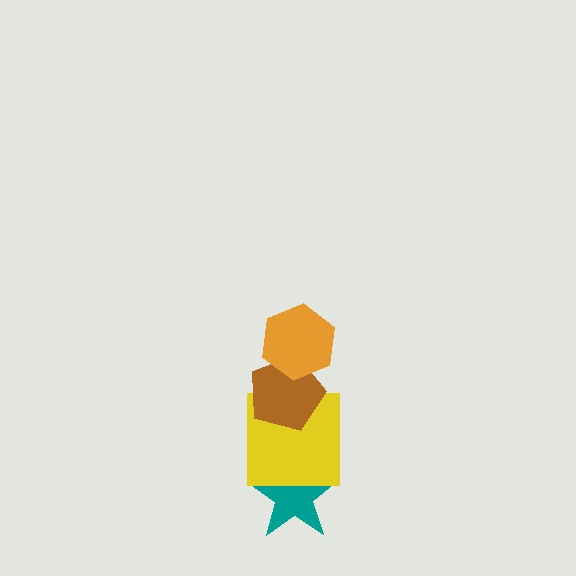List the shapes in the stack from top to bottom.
From top to bottom: the orange hexagon, the brown pentagon, the yellow square, the teal star.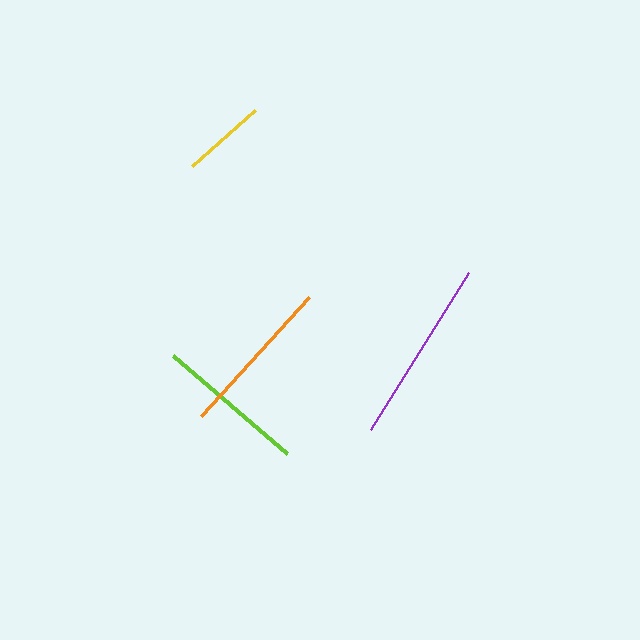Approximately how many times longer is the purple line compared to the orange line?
The purple line is approximately 1.1 times the length of the orange line.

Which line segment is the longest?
The purple line is the longest at approximately 185 pixels.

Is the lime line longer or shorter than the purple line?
The purple line is longer than the lime line.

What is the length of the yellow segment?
The yellow segment is approximately 84 pixels long.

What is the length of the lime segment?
The lime segment is approximately 150 pixels long.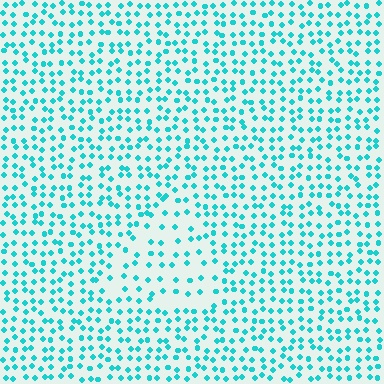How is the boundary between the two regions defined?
The boundary is defined by a change in element density (approximately 1.8x ratio). All elements are the same color, size, and shape.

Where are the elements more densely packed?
The elements are more densely packed outside the triangle boundary.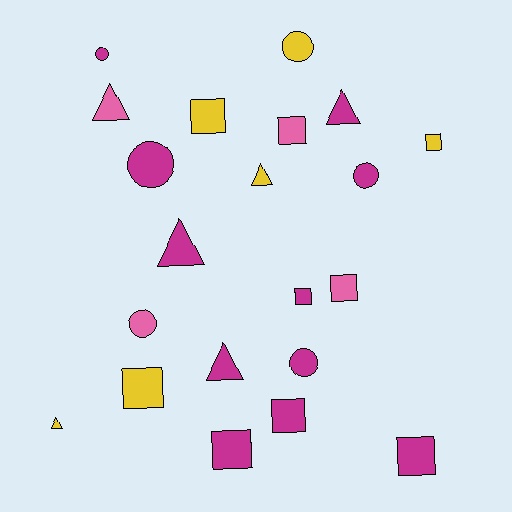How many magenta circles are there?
There are 4 magenta circles.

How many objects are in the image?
There are 21 objects.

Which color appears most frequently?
Magenta, with 11 objects.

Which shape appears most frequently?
Square, with 9 objects.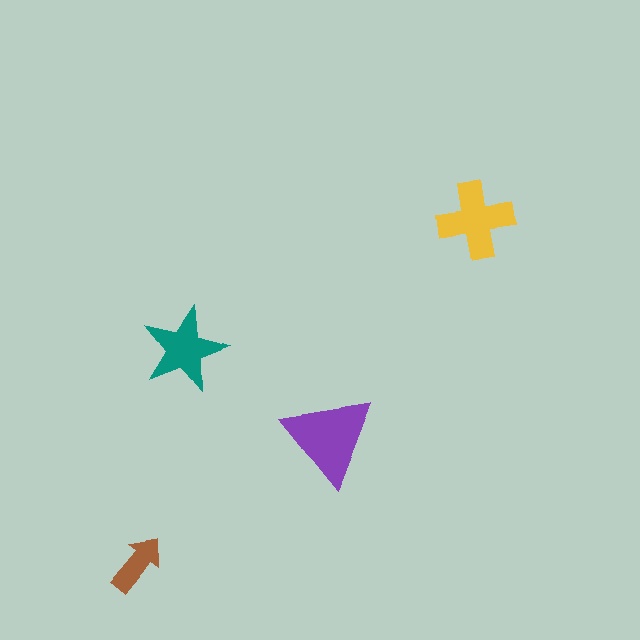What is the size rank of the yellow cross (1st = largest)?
2nd.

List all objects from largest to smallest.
The purple triangle, the yellow cross, the teal star, the brown arrow.